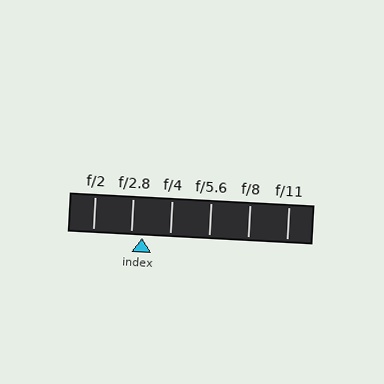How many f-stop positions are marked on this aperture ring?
There are 6 f-stop positions marked.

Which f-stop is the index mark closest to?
The index mark is closest to f/2.8.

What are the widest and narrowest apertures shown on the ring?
The widest aperture shown is f/2 and the narrowest is f/11.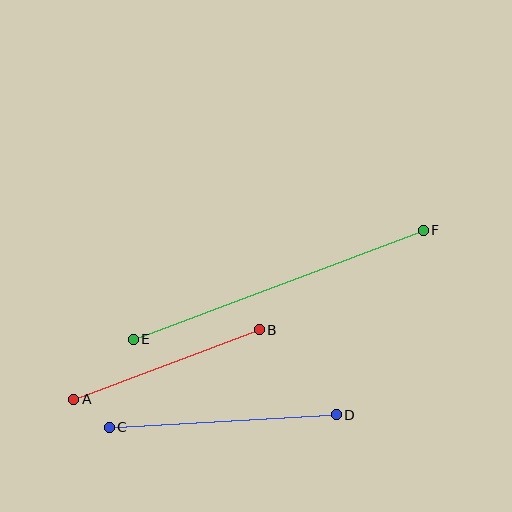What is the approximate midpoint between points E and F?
The midpoint is at approximately (278, 285) pixels.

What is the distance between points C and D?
The distance is approximately 227 pixels.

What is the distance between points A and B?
The distance is approximately 198 pixels.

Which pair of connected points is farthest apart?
Points E and F are farthest apart.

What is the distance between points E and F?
The distance is approximately 310 pixels.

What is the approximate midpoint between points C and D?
The midpoint is at approximately (223, 421) pixels.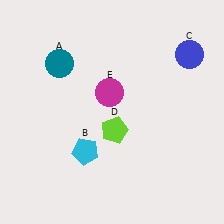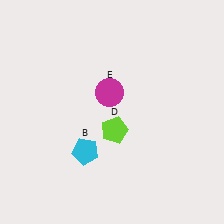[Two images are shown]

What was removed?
The blue circle (C), the teal circle (A) were removed in Image 2.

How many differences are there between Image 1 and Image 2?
There are 2 differences between the two images.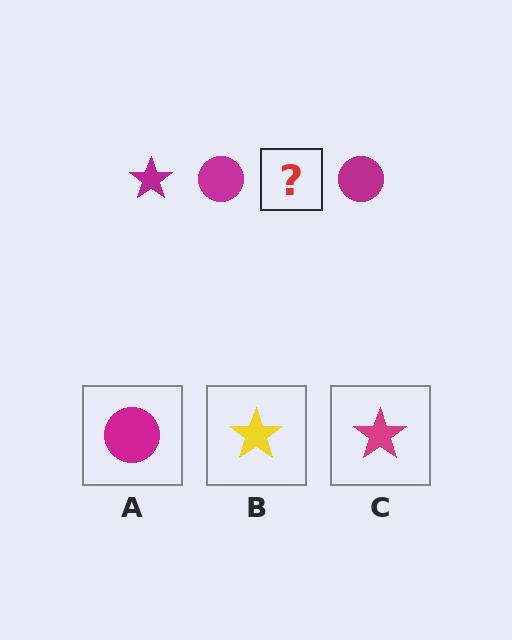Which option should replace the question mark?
Option C.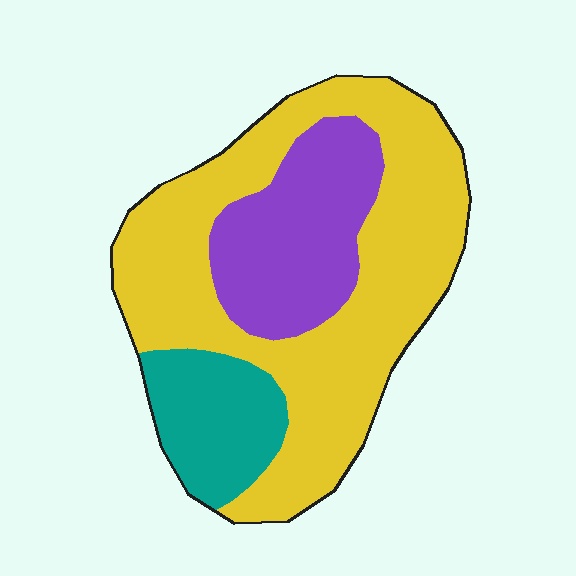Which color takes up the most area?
Yellow, at roughly 60%.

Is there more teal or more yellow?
Yellow.